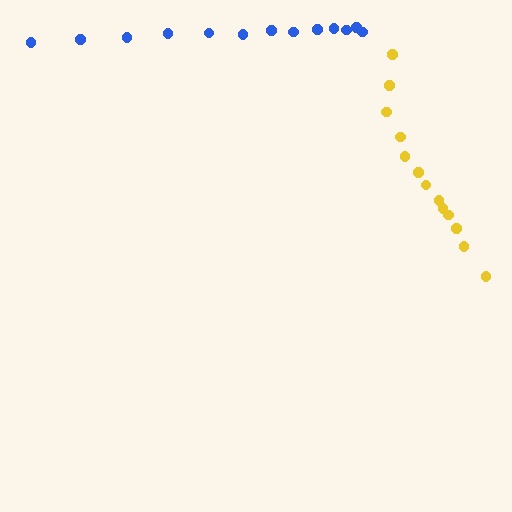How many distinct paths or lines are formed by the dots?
There are 2 distinct paths.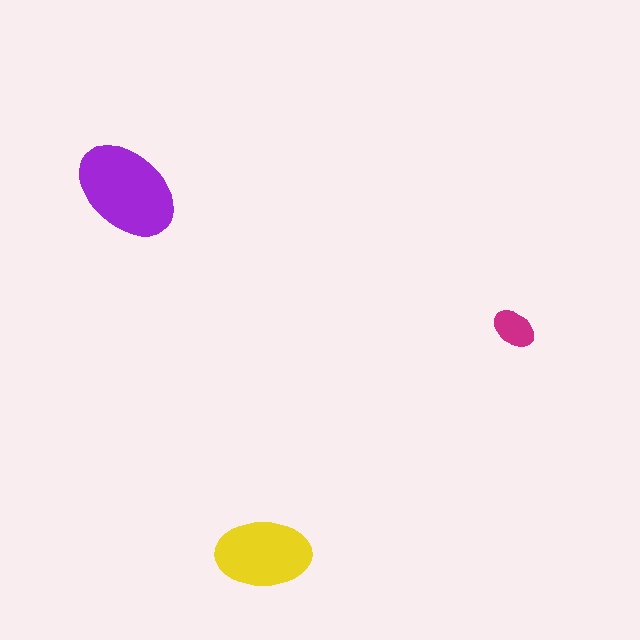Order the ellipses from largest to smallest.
the purple one, the yellow one, the magenta one.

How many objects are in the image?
There are 3 objects in the image.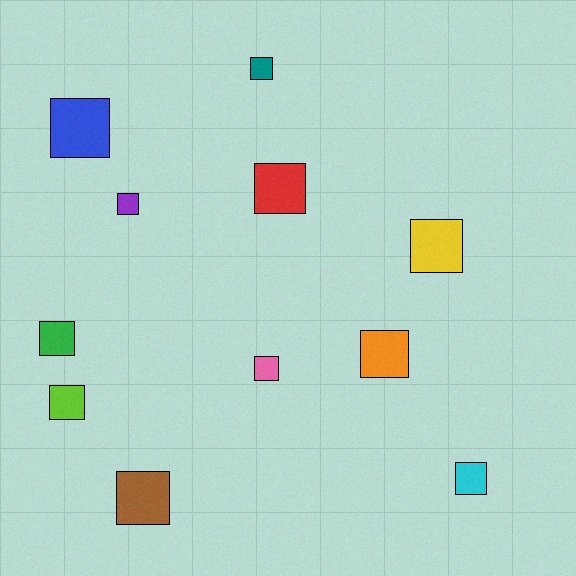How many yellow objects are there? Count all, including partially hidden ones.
There is 1 yellow object.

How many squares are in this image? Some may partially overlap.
There are 11 squares.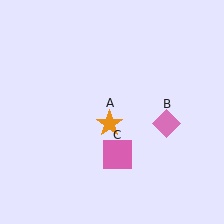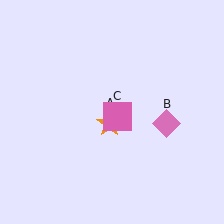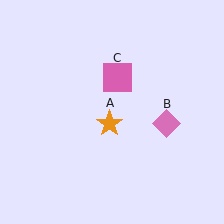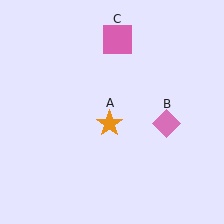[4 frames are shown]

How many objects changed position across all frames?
1 object changed position: pink square (object C).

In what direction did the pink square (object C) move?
The pink square (object C) moved up.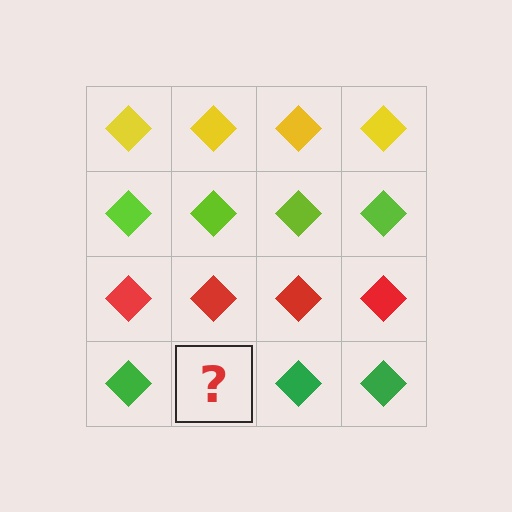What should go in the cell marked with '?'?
The missing cell should contain a green diamond.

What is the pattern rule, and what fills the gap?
The rule is that each row has a consistent color. The gap should be filled with a green diamond.